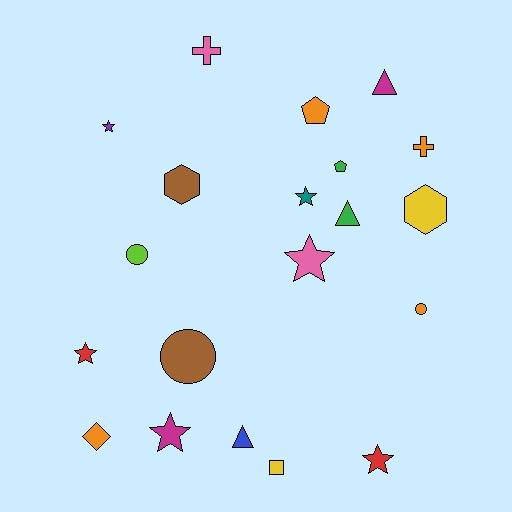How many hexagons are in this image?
There are 2 hexagons.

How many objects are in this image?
There are 20 objects.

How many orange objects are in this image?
There are 4 orange objects.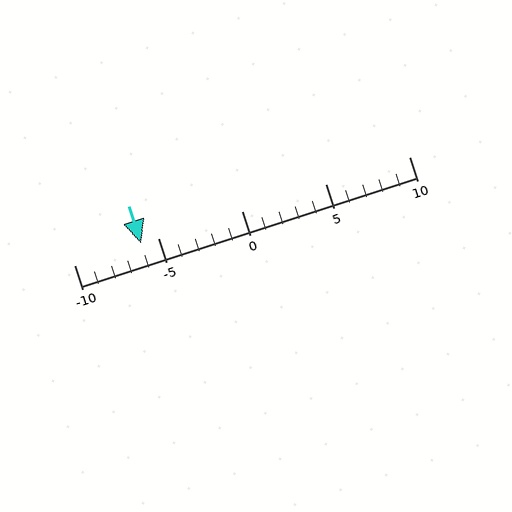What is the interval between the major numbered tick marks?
The major tick marks are spaced 5 units apart.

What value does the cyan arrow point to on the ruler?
The cyan arrow points to approximately -6.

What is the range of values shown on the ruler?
The ruler shows values from -10 to 10.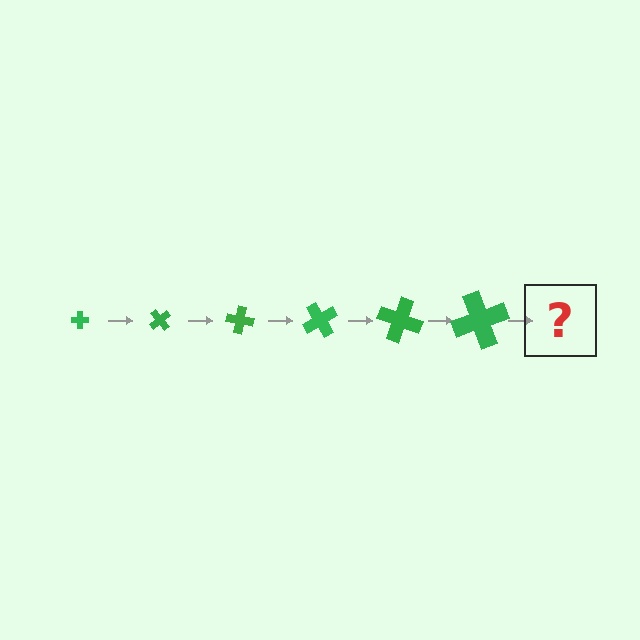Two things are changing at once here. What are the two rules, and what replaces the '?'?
The two rules are that the cross grows larger each step and it rotates 50 degrees each step. The '?' should be a cross, larger than the previous one and rotated 300 degrees from the start.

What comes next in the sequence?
The next element should be a cross, larger than the previous one and rotated 300 degrees from the start.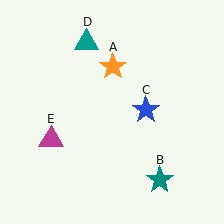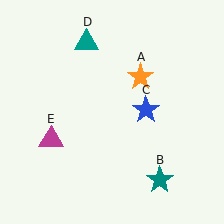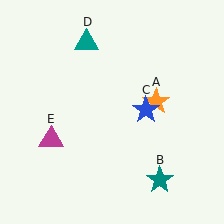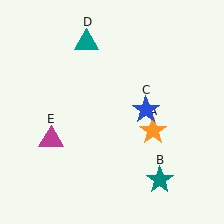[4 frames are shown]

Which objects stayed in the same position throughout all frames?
Teal star (object B) and blue star (object C) and teal triangle (object D) and magenta triangle (object E) remained stationary.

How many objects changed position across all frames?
1 object changed position: orange star (object A).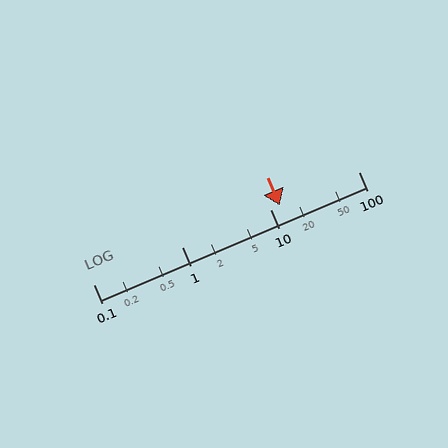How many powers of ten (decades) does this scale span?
The scale spans 3 decades, from 0.1 to 100.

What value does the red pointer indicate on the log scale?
The pointer indicates approximately 13.